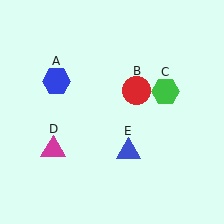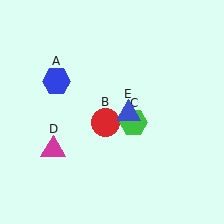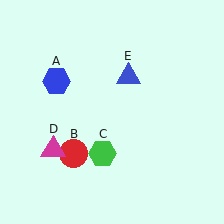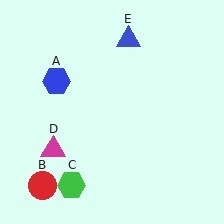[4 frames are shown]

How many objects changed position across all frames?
3 objects changed position: red circle (object B), green hexagon (object C), blue triangle (object E).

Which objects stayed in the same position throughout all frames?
Blue hexagon (object A) and magenta triangle (object D) remained stationary.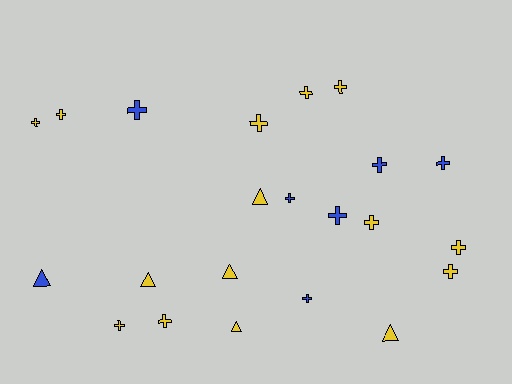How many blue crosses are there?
There are 6 blue crosses.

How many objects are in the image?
There are 22 objects.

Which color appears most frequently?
Yellow, with 15 objects.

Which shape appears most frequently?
Cross, with 16 objects.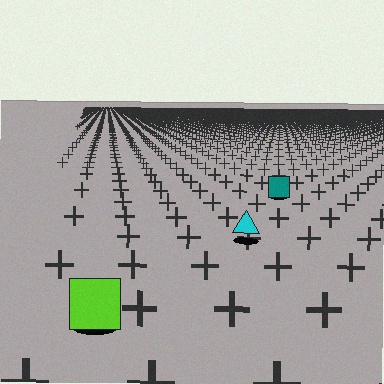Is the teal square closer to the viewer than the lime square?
No. The lime square is closer — you can tell from the texture gradient: the ground texture is coarser near it.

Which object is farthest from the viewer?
The teal square is farthest from the viewer. It appears smaller and the ground texture around it is denser.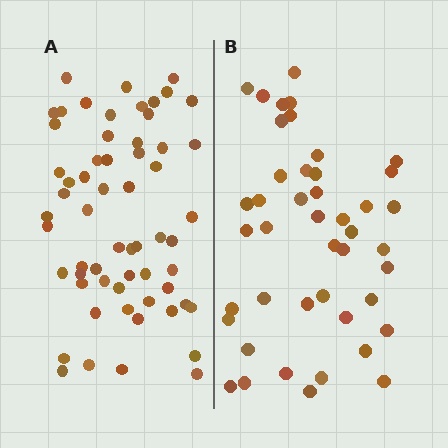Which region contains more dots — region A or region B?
Region A (the left region) has more dots.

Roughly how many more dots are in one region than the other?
Region A has approximately 15 more dots than region B.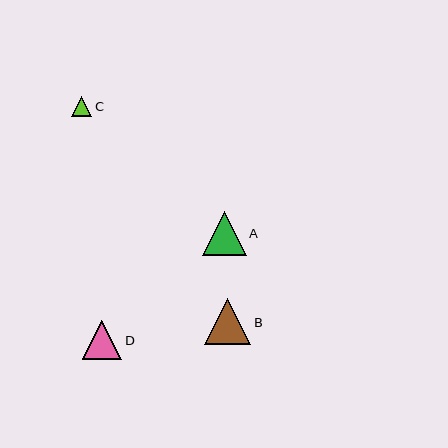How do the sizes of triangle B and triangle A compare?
Triangle B and triangle A are approximately the same size.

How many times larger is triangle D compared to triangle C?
Triangle D is approximately 2.0 times the size of triangle C.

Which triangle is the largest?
Triangle B is the largest with a size of approximately 46 pixels.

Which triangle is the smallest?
Triangle C is the smallest with a size of approximately 20 pixels.